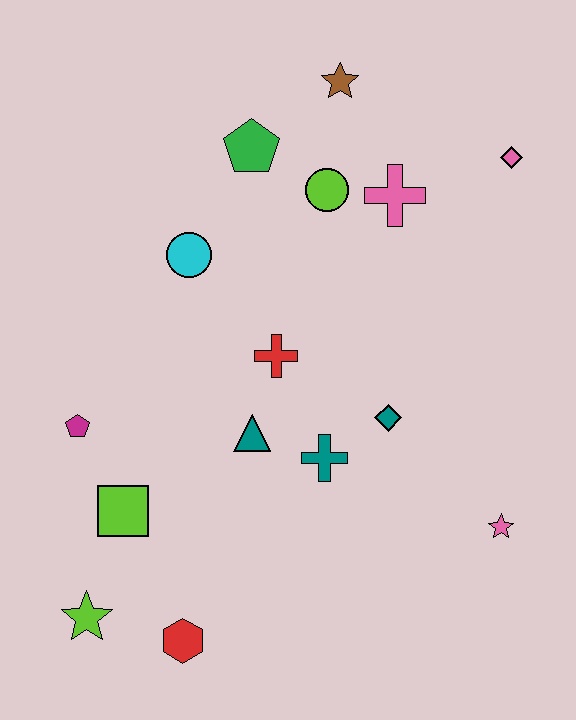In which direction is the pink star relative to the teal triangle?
The pink star is to the right of the teal triangle.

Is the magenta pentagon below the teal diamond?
Yes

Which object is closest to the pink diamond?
The pink cross is closest to the pink diamond.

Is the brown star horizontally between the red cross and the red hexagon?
No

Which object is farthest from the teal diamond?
The lime star is farthest from the teal diamond.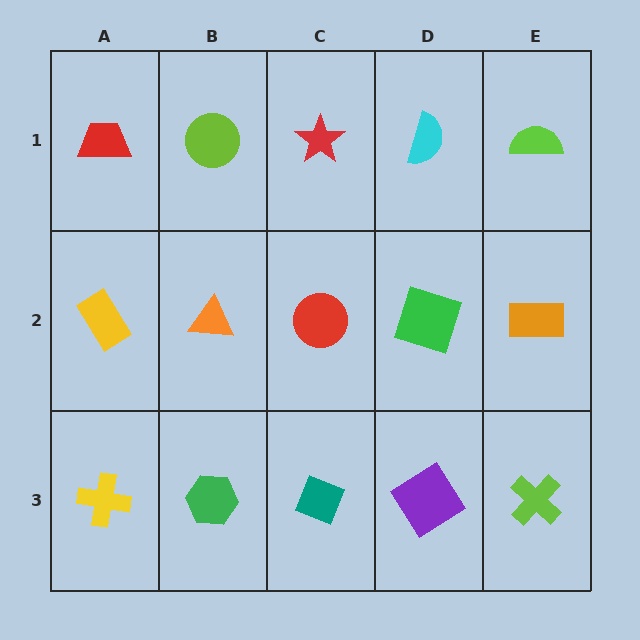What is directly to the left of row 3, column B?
A yellow cross.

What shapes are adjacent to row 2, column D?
A cyan semicircle (row 1, column D), a purple diamond (row 3, column D), a red circle (row 2, column C), an orange rectangle (row 2, column E).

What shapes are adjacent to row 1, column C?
A red circle (row 2, column C), a lime circle (row 1, column B), a cyan semicircle (row 1, column D).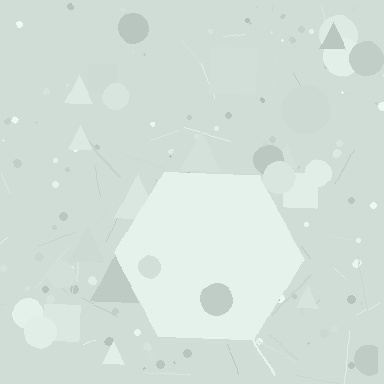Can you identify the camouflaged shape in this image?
The camouflaged shape is a hexagon.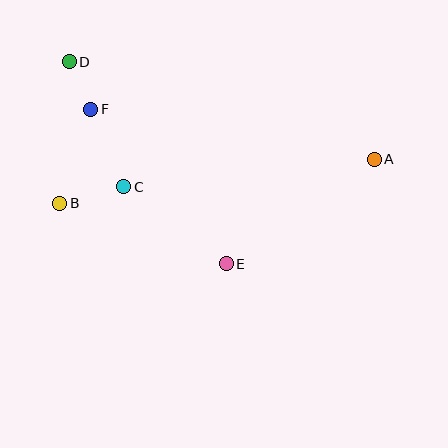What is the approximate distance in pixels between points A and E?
The distance between A and E is approximately 181 pixels.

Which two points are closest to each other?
Points D and F are closest to each other.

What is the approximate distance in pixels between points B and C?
The distance between B and C is approximately 66 pixels.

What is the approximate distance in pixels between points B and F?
The distance between B and F is approximately 99 pixels.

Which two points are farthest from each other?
Points A and D are farthest from each other.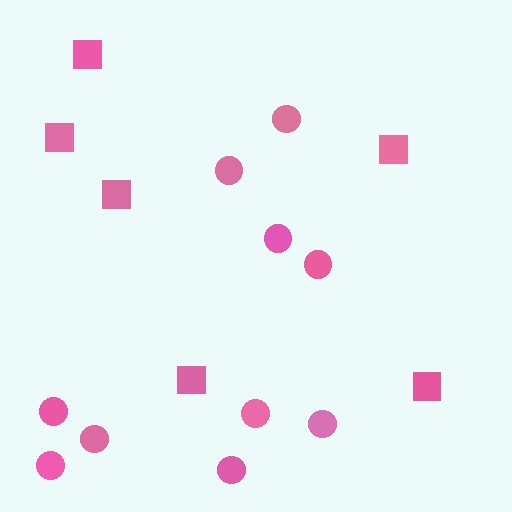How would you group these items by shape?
There are 2 groups: one group of squares (6) and one group of circles (10).